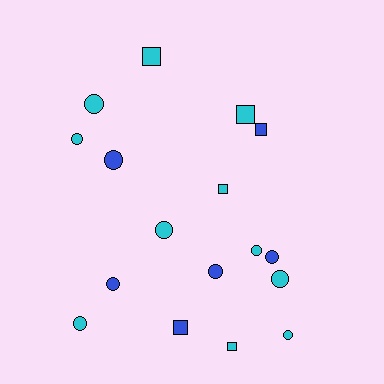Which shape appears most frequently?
Circle, with 11 objects.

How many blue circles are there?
There are 4 blue circles.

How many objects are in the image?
There are 17 objects.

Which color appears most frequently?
Cyan, with 11 objects.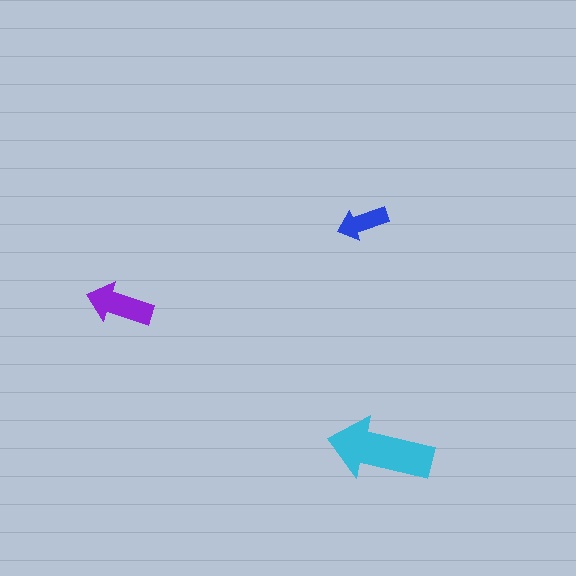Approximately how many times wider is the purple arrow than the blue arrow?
About 1.5 times wider.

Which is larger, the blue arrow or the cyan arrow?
The cyan one.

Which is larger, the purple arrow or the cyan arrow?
The cyan one.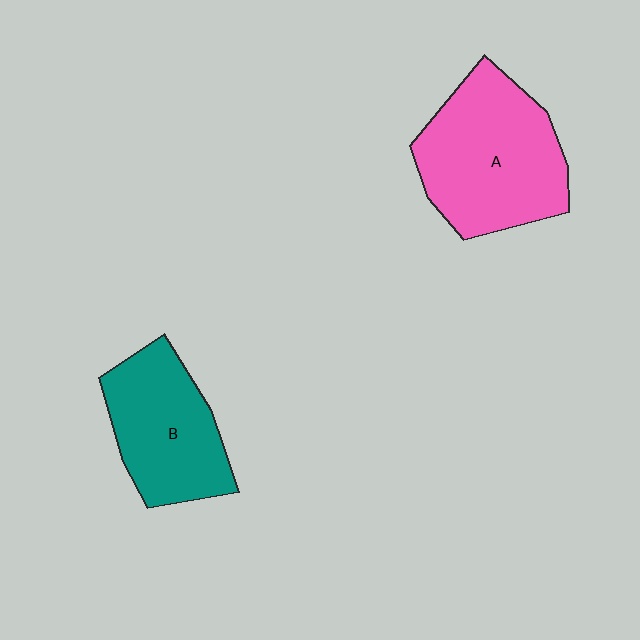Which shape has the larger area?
Shape A (pink).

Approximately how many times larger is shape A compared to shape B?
Approximately 1.3 times.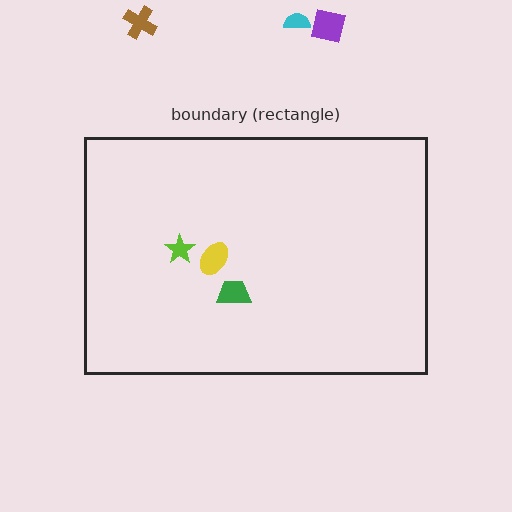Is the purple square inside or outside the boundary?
Outside.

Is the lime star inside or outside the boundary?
Inside.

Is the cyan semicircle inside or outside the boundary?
Outside.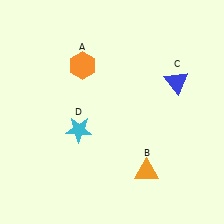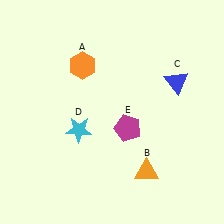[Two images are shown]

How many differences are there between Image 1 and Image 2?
There is 1 difference between the two images.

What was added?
A magenta pentagon (E) was added in Image 2.